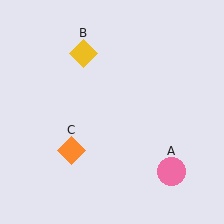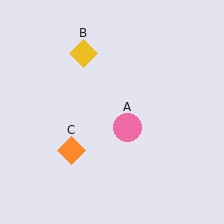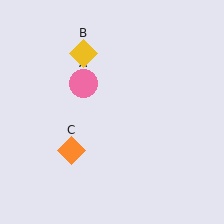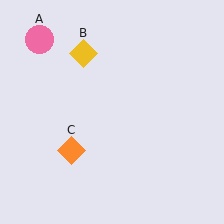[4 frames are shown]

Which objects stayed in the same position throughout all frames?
Yellow diamond (object B) and orange diamond (object C) remained stationary.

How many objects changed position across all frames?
1 object changed position: pink circle (object A).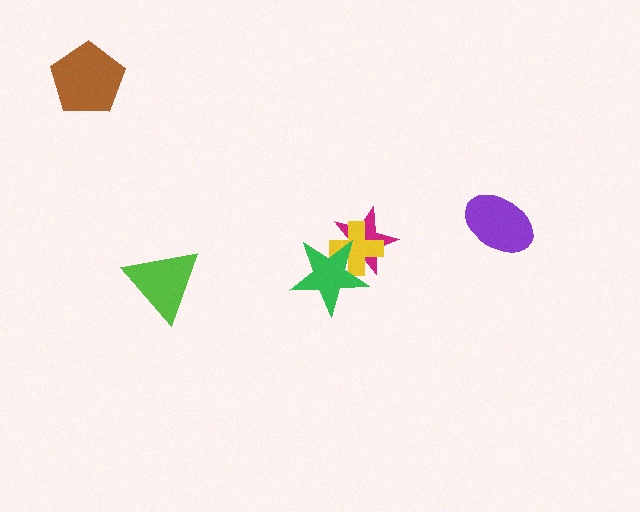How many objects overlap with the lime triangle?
0 objects overlap with the lime triangle.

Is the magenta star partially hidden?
Yes, it is partially covered by another shape.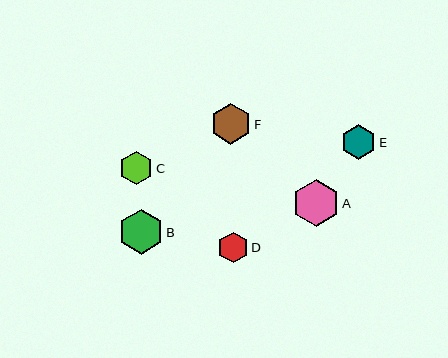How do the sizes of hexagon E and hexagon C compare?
Hexagon E and hexagon C are approximately the same size.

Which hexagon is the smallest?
Hexagon D is the smallest with a size of approximately 31 pixels.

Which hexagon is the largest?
Hexagon A is the largest with a size of approximately 47 pixels.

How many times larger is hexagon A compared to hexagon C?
Hexagon A is approximately 1.4 times the size of hexagon C.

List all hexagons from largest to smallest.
From largest to smallest: A, B, F, E, C, D.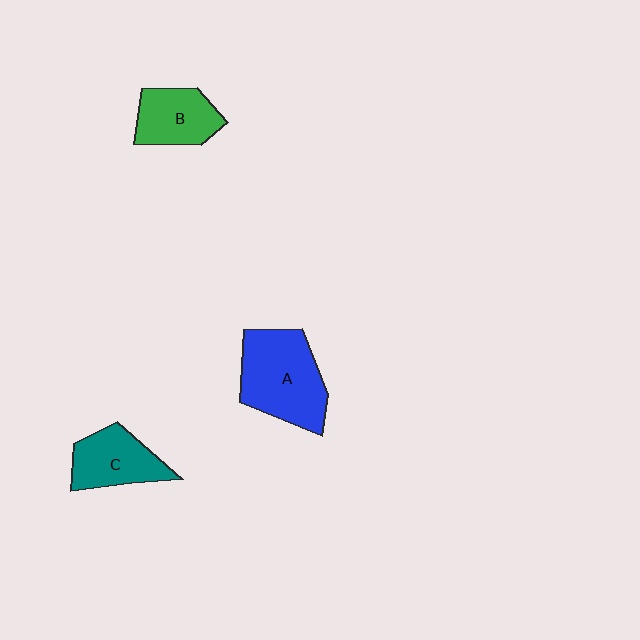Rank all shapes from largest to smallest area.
From largest to smallest: A (blue), C (teal), B (green).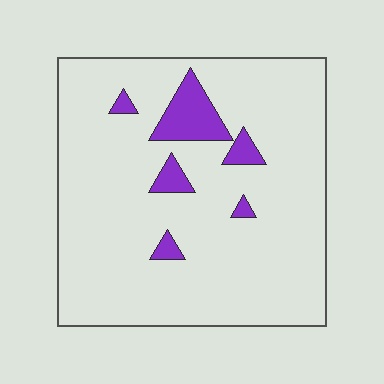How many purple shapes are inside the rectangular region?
6.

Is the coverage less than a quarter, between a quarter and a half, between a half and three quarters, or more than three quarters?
Less than a quarter.